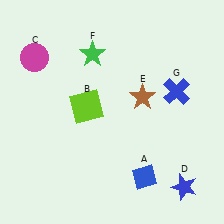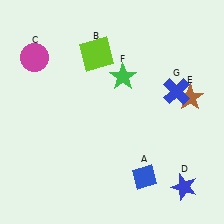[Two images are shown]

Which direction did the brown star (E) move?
The brown star (E) moved right.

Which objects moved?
The objects that moved are: the lime square (B), the brown star (E), the green star (F).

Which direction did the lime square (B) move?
The lime square (B) moved up.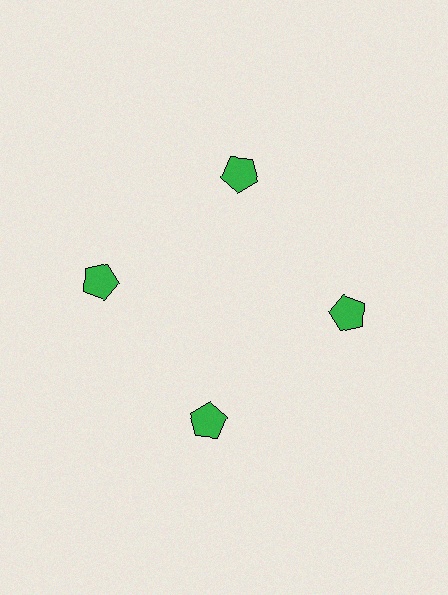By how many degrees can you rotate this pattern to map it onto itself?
The pattern maps onto itself every 90 degrees of rotation.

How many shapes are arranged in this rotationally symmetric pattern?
There are 4 shapes, arranged in 4 groups of 1.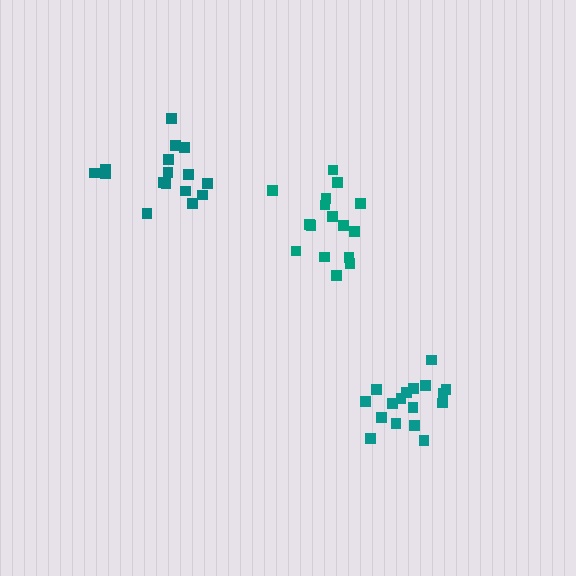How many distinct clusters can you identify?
There are 3 distinct clusters.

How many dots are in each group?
Group 1: 16 dots, Group 2: 16 dots, Group 3: 17 dots (49 total).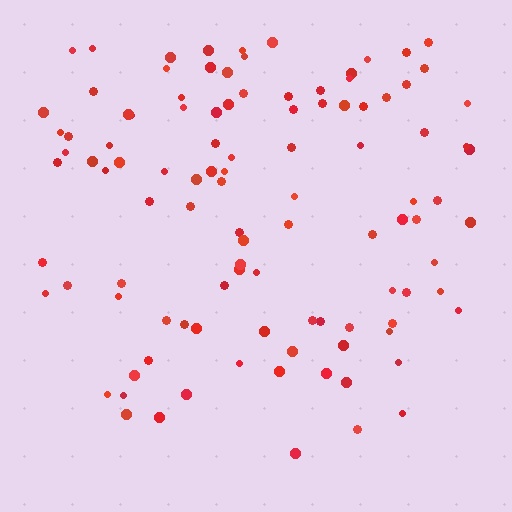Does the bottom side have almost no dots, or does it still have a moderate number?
Still a moderate number, just noticeably fewer than the top.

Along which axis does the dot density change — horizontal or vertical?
Vertical.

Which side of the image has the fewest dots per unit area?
The bottom.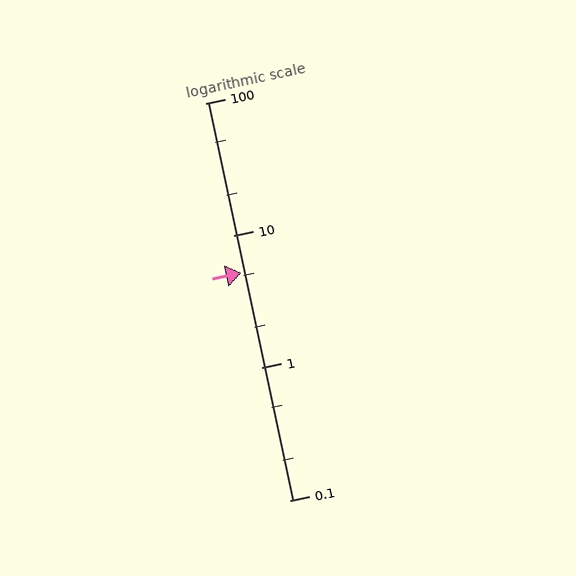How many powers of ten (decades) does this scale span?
The scale spans 3 decades, from 0.1 to 100.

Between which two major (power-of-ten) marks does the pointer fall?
The pointer is between 1 and 10.